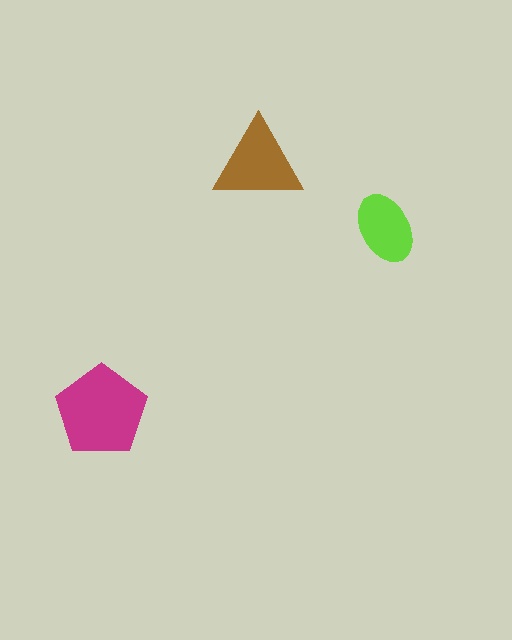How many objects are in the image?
There are 3 objects in the image.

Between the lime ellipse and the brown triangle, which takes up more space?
The brown triangle.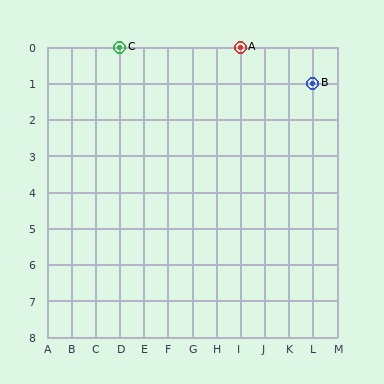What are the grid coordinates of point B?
Point B is at grid coordinates (L, 1).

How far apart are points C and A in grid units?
Points C and A are 5 columns apart.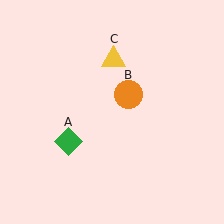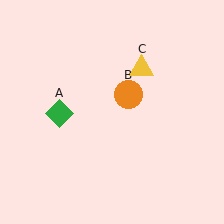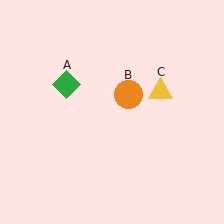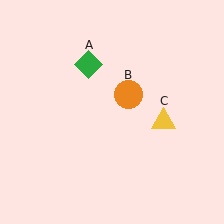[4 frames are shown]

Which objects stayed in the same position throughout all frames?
Orange circle (object B) remained stationary.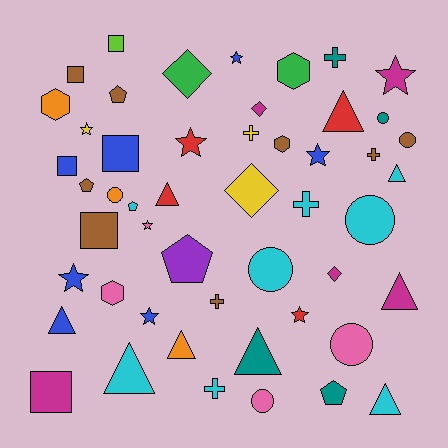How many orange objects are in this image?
There are 3 orange objects.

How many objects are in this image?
There are 50 objects.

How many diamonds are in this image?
There are 4 diamonds.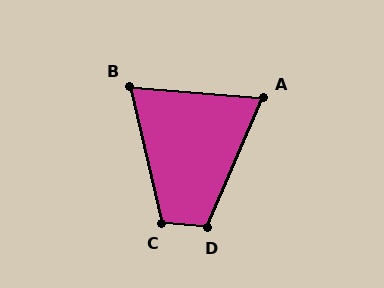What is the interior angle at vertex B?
Approximately 72 degrees (acute).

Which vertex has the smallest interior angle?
A, at approximately 71 degrees.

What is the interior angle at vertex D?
Approximately 108 degrees (obtuse).